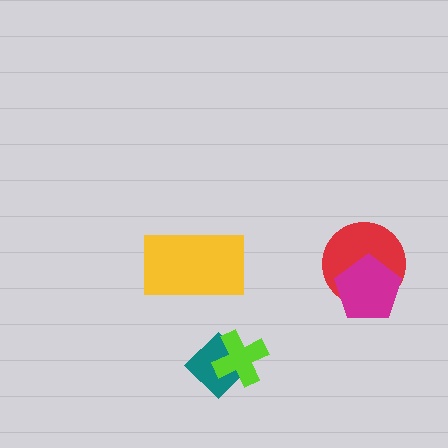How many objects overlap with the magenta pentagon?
1 object overlaps with the magenta pentagon.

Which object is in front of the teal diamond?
The lime cross is in front of the teal diamond.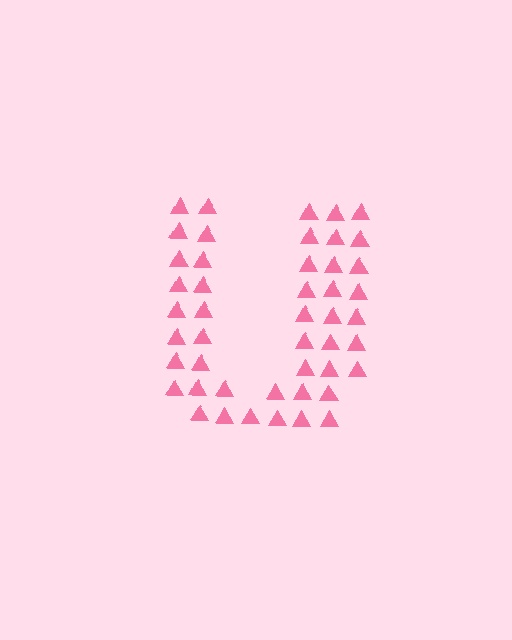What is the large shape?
The large shape is the letter U.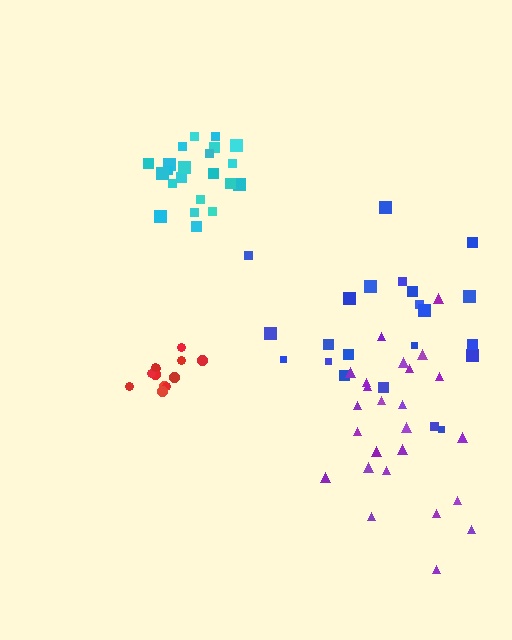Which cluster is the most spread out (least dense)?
Blue.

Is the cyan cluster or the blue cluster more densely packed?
Cyan.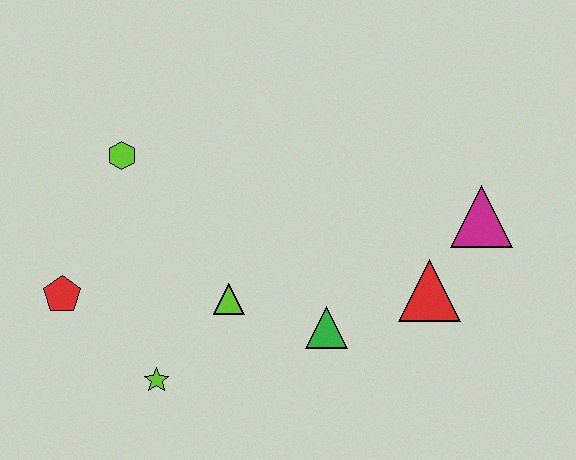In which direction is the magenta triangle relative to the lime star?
The magenta triangle is to the right of the lime star.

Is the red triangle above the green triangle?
Yes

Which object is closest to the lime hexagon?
The red pentagon is closest to the lime hexagon.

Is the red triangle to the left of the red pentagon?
No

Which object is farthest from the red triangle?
The red pentagon is farthest from the red triangle.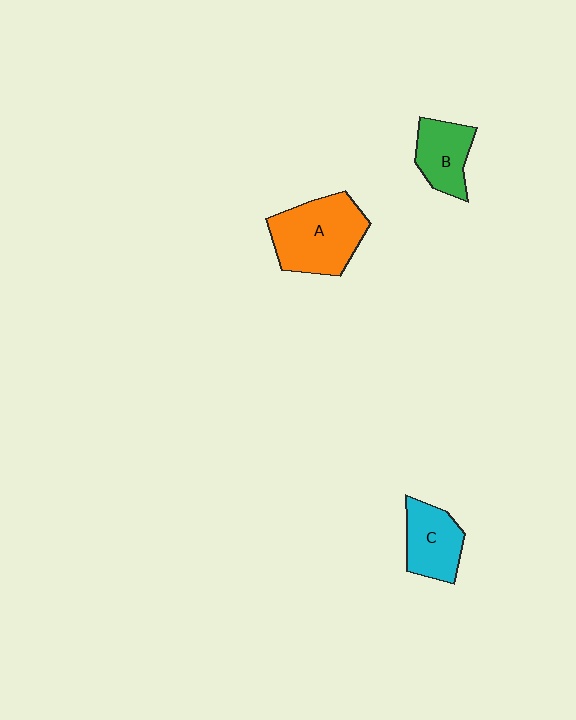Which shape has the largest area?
Shape A (orange).